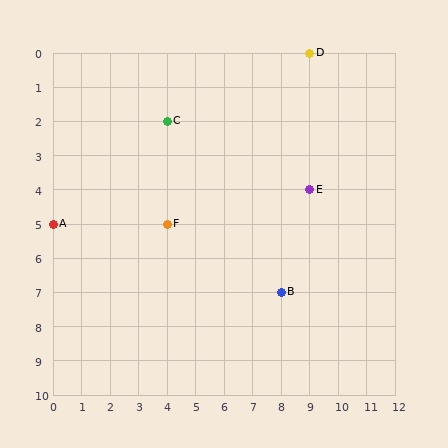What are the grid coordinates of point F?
Point F is at grid coordinates (4, 5).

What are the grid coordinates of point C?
Point C is at grid coordinates (4, 2).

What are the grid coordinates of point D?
Point D is at grid coordinates (9, 0).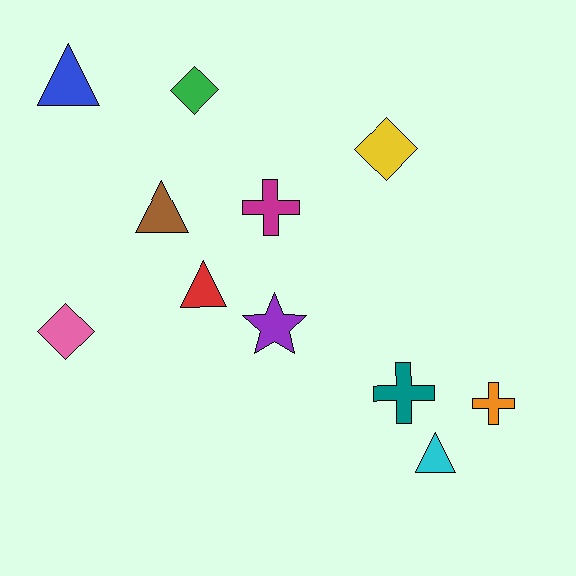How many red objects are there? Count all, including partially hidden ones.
There is 1 red object.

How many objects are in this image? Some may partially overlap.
There are 11 objects.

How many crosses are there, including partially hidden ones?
There are 3 crosses.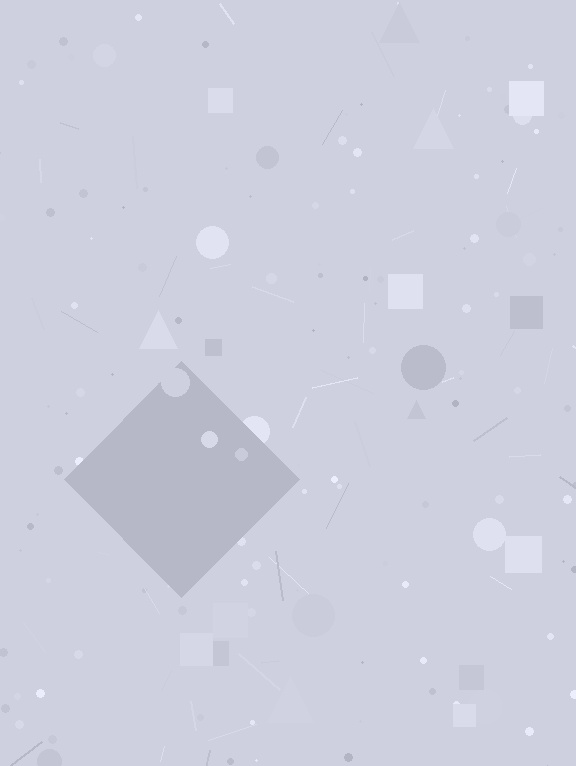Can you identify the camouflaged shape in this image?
The camouflaged shape is a diamond.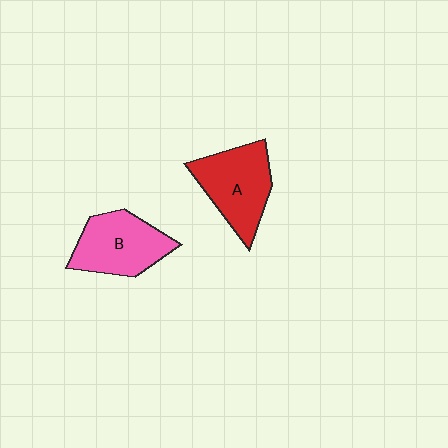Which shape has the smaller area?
Shape B (pink).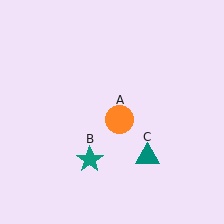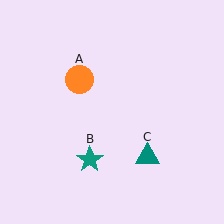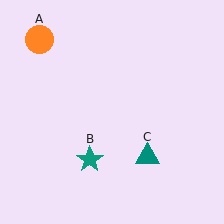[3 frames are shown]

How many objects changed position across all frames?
1 object changed position: orange circle (object A).